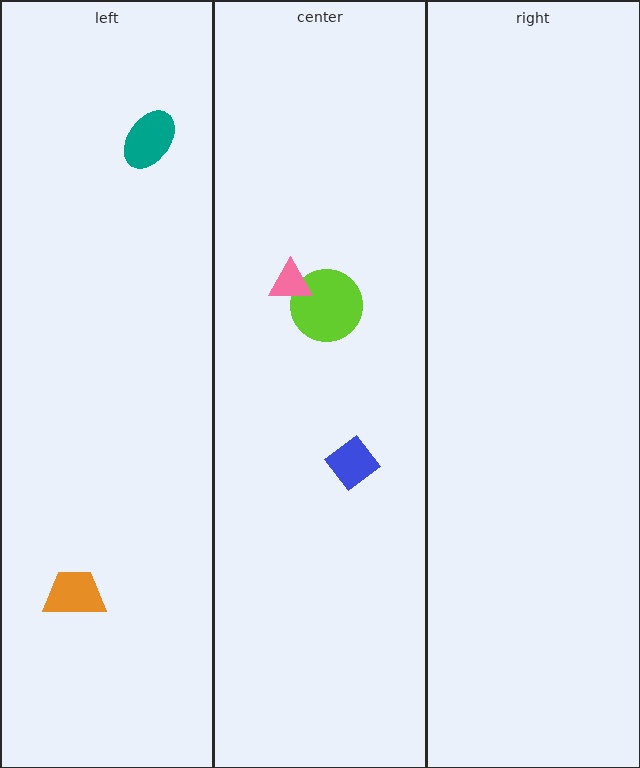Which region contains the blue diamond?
The center region.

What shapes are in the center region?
The lime circle, the pink triangle, the blue diamond.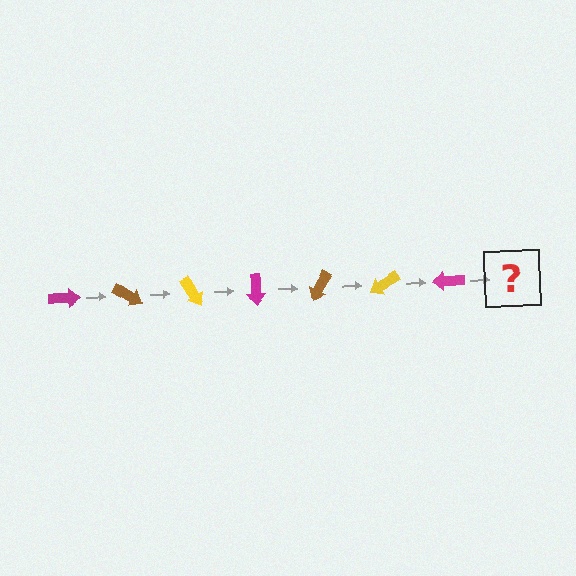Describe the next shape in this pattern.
It should be a brown arrow, rotated 210 degrees from the start.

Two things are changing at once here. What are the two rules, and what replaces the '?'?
The two rules are that it rotates 30 degrees each step and the color cycles through magenta, brown, and yellow. The '?' should be a brown arrow, rotated 210 degrees from the start.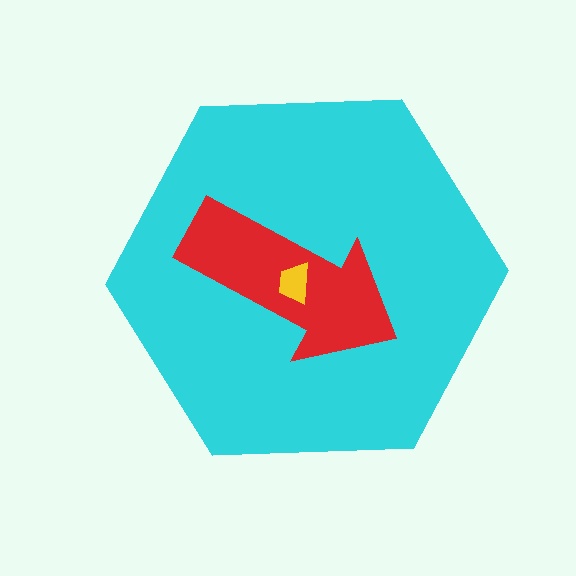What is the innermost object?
The yellow trapezoid.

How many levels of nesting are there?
3.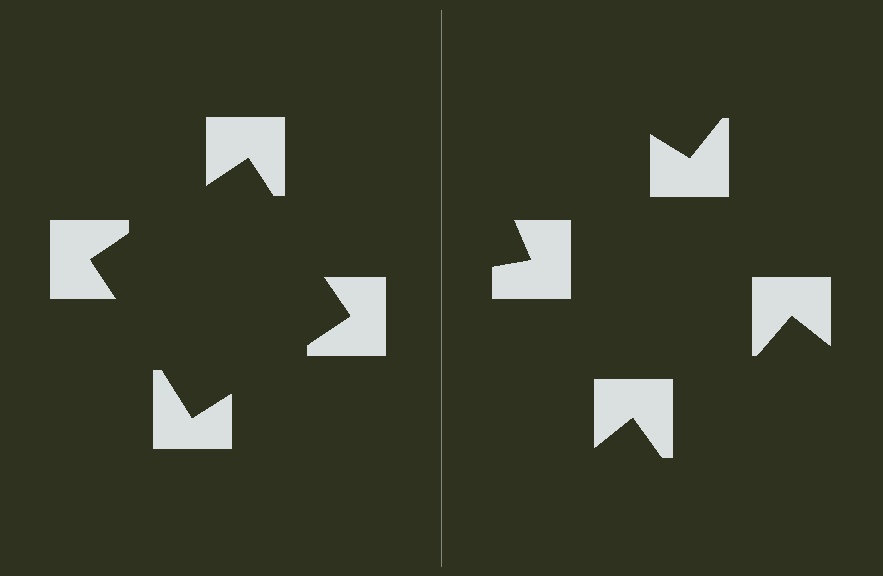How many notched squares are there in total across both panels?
8 — 4 on each side.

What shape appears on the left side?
An illusory square.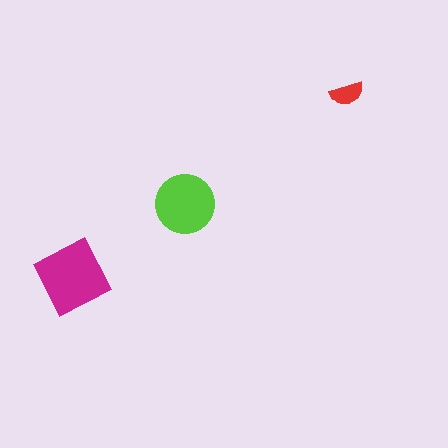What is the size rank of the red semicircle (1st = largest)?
3rd.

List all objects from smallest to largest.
The red semicircle, the lime circle, the magenta diamond.